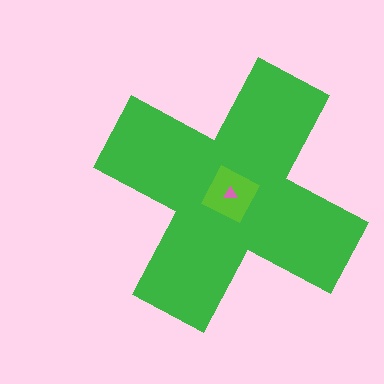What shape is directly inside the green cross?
The lime diamond.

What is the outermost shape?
The green cross.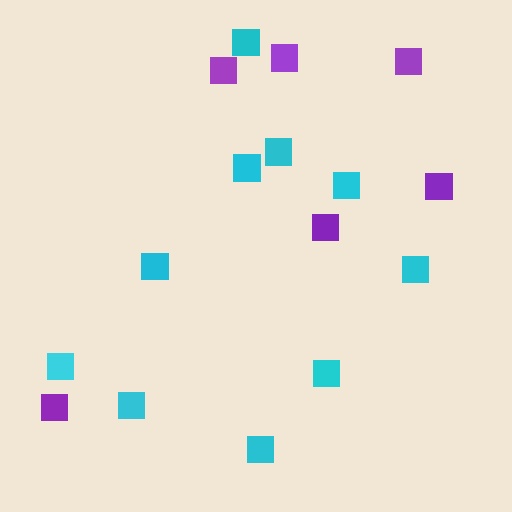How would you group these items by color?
There are 2 groups: one group of purple squares (6) and one group of cyan squares (10).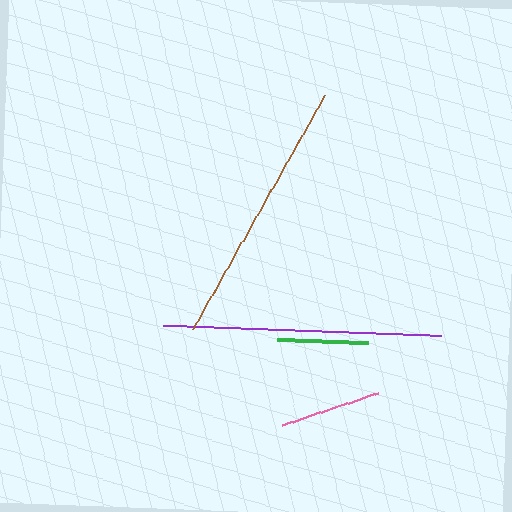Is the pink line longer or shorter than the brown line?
The brown line is longer than the pink line.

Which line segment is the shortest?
The green line is the shortest at approximately 91 pixels.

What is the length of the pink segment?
The pink segment is approximately 101 pixels long.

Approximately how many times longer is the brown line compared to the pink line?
The brown line is approximately 2.7 times the length of the pink line.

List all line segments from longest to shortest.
From longest to shortest: purple, brown, pink, green.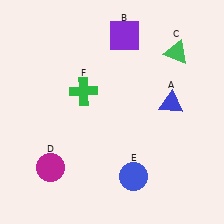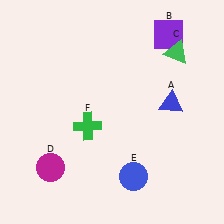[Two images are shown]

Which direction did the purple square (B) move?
The purple square (B) moved right.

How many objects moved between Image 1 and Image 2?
2 objects moved between the two images.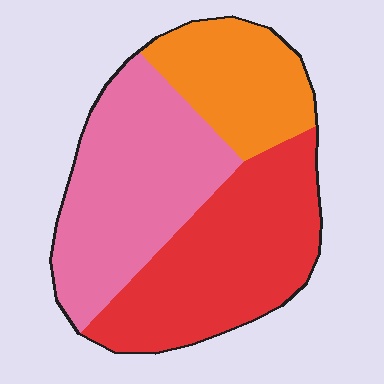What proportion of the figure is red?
Red covers 39% of the figure.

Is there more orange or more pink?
Pink.